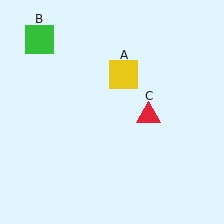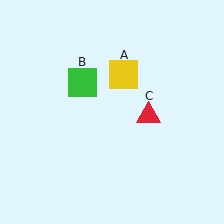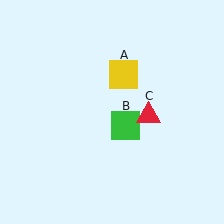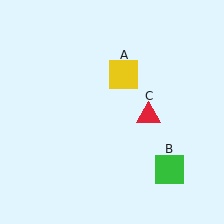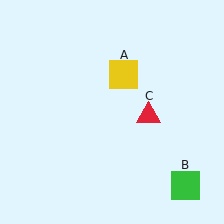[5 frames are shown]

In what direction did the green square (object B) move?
The green square (object B) moved down and to the right.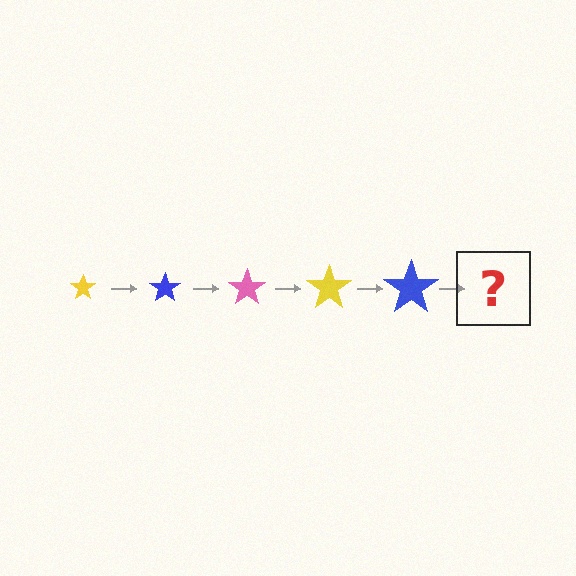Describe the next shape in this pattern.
It should be a pink star, larger than the previous one.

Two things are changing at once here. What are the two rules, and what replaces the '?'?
The two rules are that the star grows larger each step and the color cycles through yellow, blue, and pink. The '?' should be a pink star, larger than the previous one.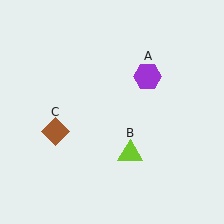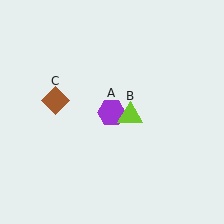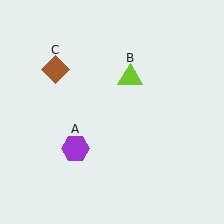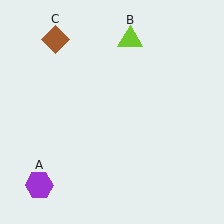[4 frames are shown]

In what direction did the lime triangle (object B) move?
The lime triangle (object B) moved up.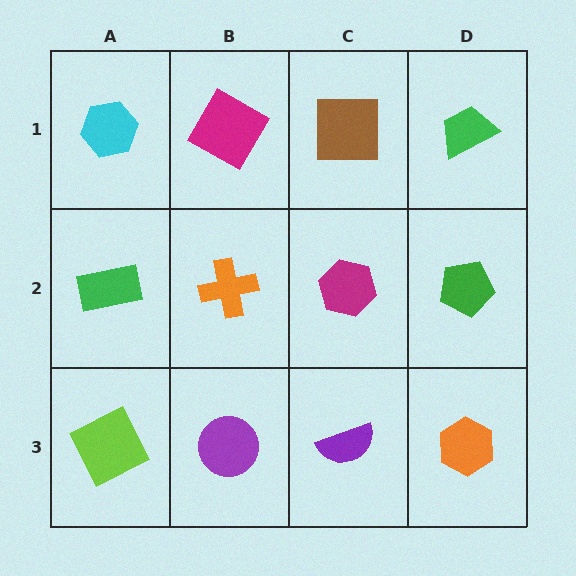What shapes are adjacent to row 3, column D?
A green pentagon (row 2, column D), a purple semicircle (row 3, column C).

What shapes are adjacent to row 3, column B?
An orange cross (row 2, column B), a lime square (row 3, column A), a purple semicircle (row 3, column C).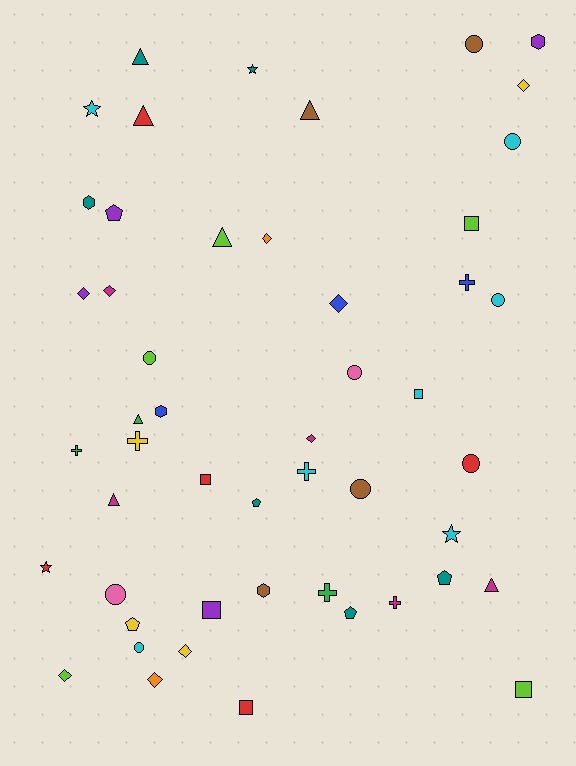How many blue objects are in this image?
There are 3 blue objects.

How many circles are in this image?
There are 9 circles.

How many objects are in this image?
There are 50 objects.